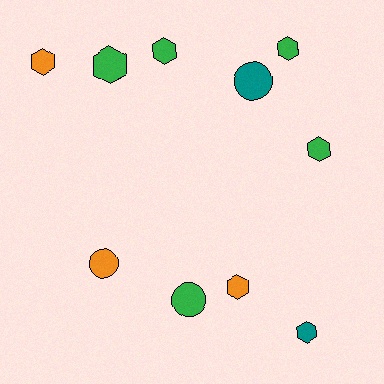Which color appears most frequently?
Green, with 5 objects.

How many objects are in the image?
There are 10 objects.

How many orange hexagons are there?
There are 2 orange hexagons.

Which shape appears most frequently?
Hexagon, with 7 objects.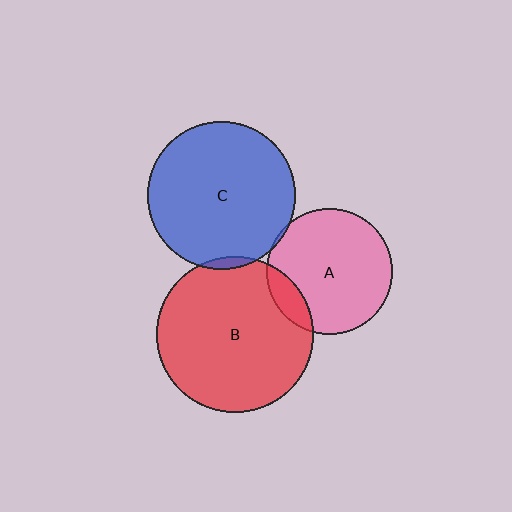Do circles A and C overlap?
Yes.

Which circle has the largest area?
Circle B (red).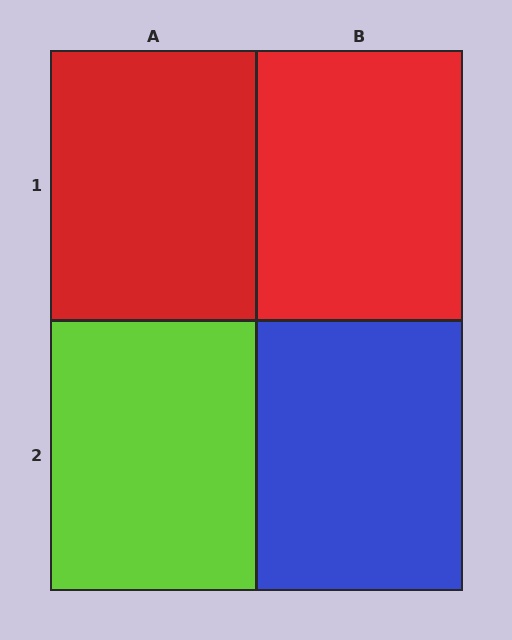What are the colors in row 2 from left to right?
Lime, blue.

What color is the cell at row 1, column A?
Red.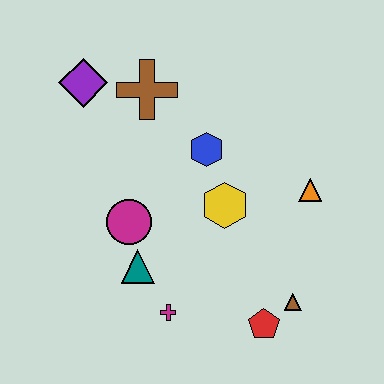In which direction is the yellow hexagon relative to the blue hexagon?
The yellow hexagon is below the blue hexagon.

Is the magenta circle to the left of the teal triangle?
Yes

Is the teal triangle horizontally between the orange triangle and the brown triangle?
No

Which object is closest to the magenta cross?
The teal triangle is closest to the magenta cross.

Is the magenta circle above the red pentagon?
Yes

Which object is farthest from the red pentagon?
The purple diamond is farthest from the red pentagon.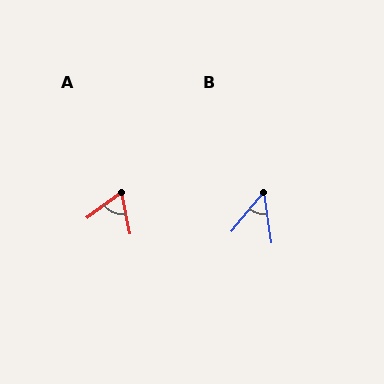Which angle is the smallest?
B, at approximately 49 degrees.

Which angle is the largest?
A, at approximately 65 degrees.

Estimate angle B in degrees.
Approximately 49 degrees.